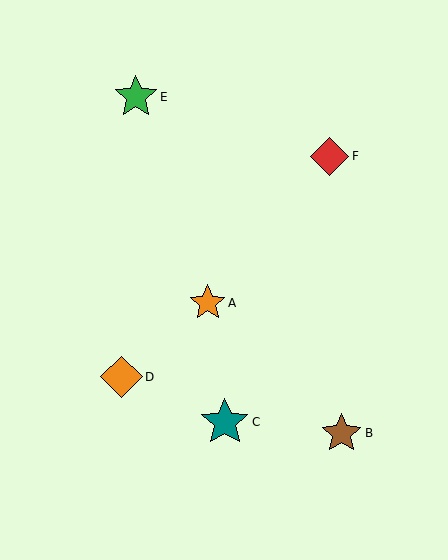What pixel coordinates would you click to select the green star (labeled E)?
Click at (136, 97) to select the green star E.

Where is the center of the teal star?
The center of the teal star is at (225, 422).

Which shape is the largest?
The teal star (labeled C) is the largest.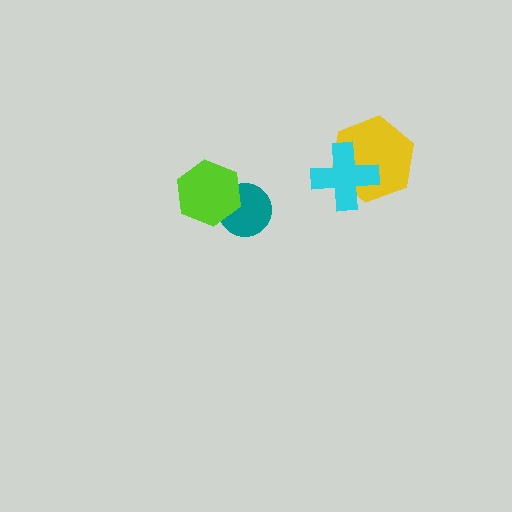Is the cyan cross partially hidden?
No, no other shape covers it.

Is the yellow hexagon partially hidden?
Yes, it is partially covered by another shape.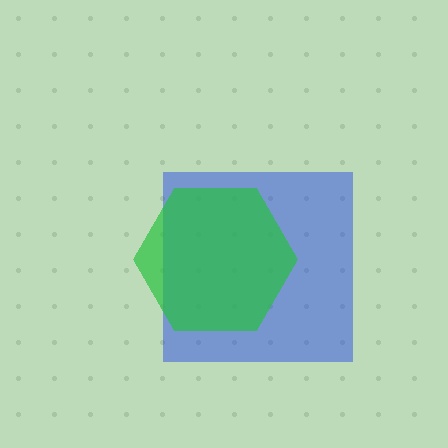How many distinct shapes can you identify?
There are 2 distinct shapes: a blue square, a green hexagon.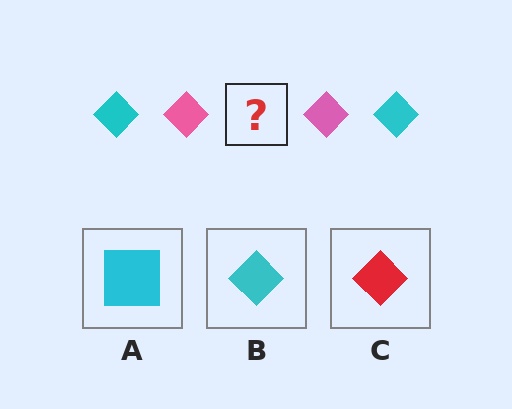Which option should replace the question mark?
Option B.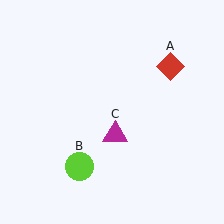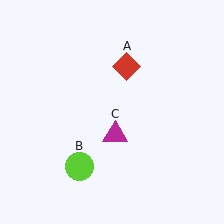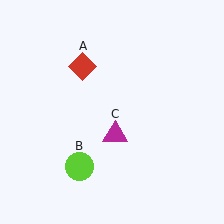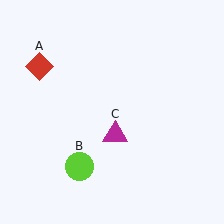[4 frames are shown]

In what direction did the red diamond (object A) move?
The red diamond (object A) moved left.